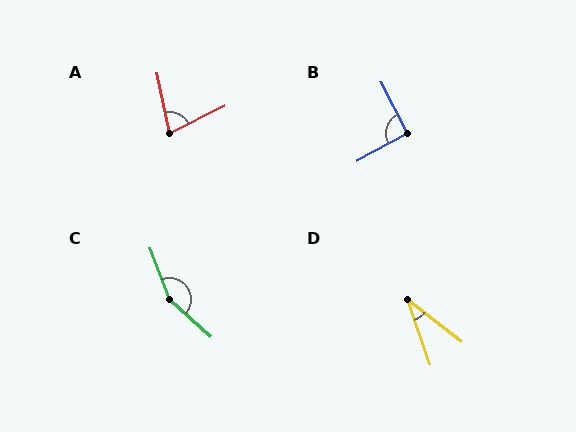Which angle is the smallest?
D, at approximately 33 degrees.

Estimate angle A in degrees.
Approximately 75 degrees.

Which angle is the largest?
C, at approximately 153 degrees.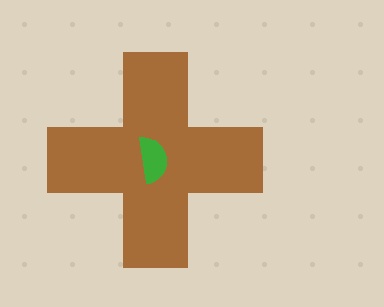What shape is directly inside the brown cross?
The green semicircle.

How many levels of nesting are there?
2.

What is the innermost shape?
The green semicircle.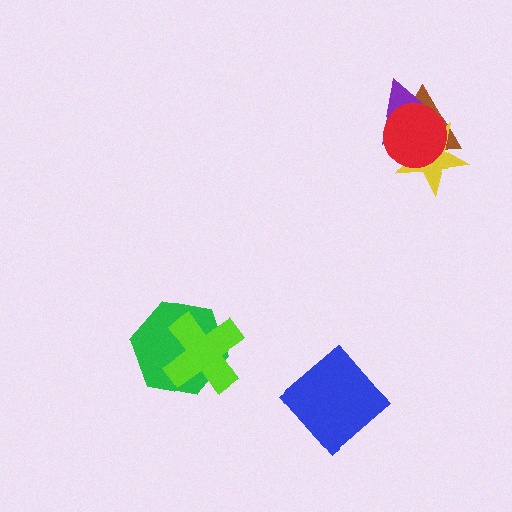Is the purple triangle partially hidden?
Yes, it is partially covered by another shape.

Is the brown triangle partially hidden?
Yes, it is partially covered by another shape.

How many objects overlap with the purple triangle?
3 objects overlap with the purple triangle.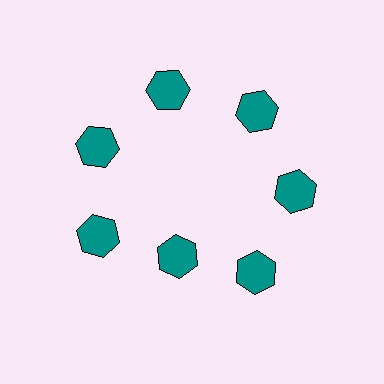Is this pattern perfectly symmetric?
No. The 7 teal hexagons are arranged in a ring, but one element near the 6 o'clock position is pulled inward toward the center, breaking the 7-fold rotational symmetry.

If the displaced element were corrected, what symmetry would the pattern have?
It would have 7-fold rotational symmetry — the pattern would map onto itself every 51 degrees.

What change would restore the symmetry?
The symmetry would be restored by moving it outward, back onto the ring so that all 7 hexagons sit at equal angles and equal distance from the center.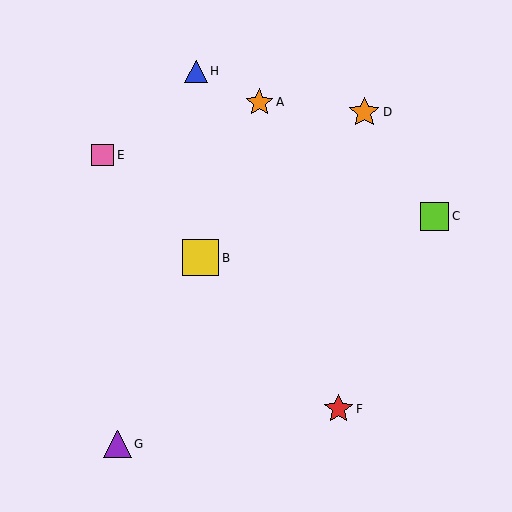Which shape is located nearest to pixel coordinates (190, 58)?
The blue triangle (labeled H) at (196, 71) is nearest to that location.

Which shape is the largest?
The yellow square (labeled B) is the largest.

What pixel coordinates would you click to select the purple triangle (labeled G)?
Click at (118, 444) to select the purple triangle G.